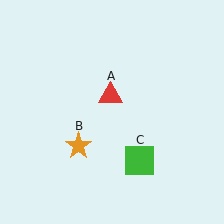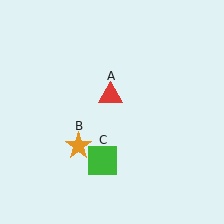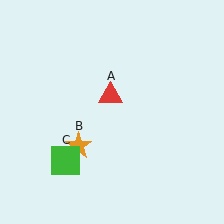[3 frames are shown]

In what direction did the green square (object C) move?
The green square (object C) moved left.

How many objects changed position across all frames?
1 object changed position: green square (object C).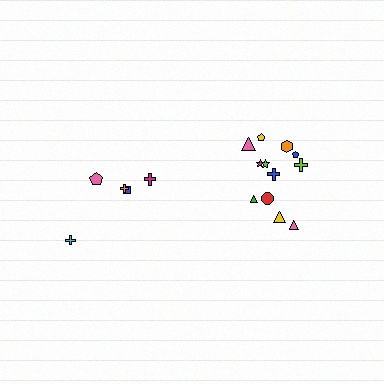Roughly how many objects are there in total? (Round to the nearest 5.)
Roughly 15 objects in total.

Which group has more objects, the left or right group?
The right group.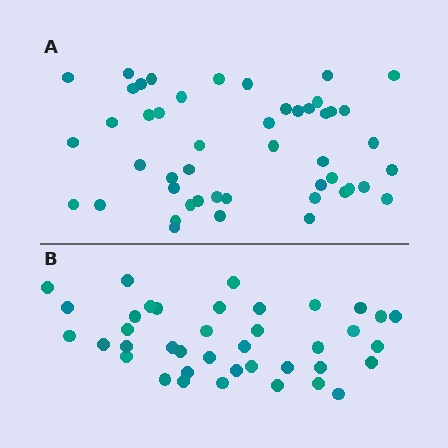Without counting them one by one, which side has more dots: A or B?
Region A (the top region) has more dots.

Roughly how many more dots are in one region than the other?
Region A has roughly 8 or so more dots than region B.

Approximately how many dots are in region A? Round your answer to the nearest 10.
About 50 dots. (The exact count is 48, which rounds to 50.)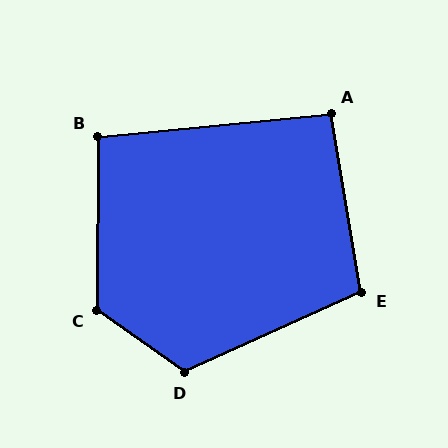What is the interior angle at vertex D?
Approximately 120 degrees (obtuse).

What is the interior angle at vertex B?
Approximately 96 degrees (obtuse).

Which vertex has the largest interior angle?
C, at approximately 125 degrees.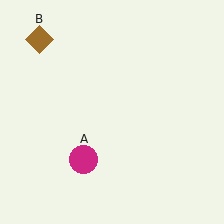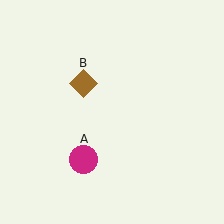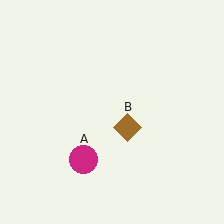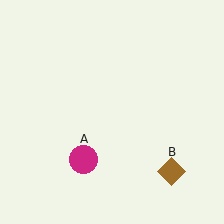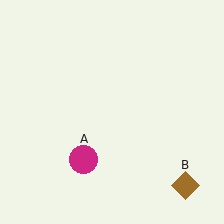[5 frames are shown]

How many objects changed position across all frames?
1 object changed position: brown diamond (object B).